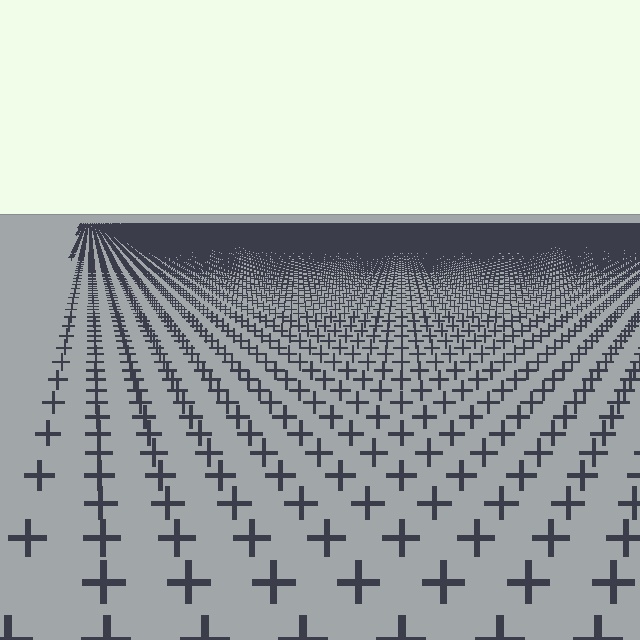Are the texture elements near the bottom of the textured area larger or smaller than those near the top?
Larger. Near the bottom, elements are closer to the viewer and appear at a bigger on-screen size.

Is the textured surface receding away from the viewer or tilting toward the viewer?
The surface is receding away from the viewer. Texture elements get smaller and denser toward the top.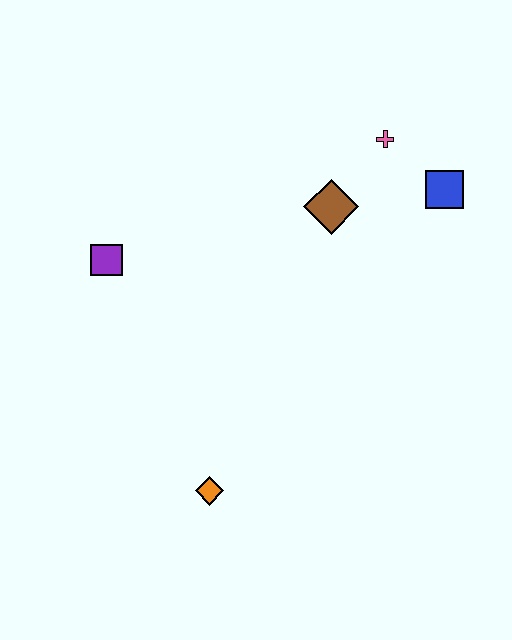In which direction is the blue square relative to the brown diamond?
The blue square is to the right of the brown diamond.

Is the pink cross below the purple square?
No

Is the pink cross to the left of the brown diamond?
No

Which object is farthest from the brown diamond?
The orange diamond is farthest from the brown diamond.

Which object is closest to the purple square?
The brown diamond is closest to the purple square.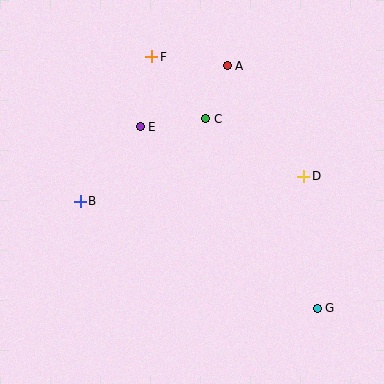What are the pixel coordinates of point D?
Point D is at (304, 176).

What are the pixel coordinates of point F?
Point F is at (152, 57).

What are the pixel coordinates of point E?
Point E is at (140, 127).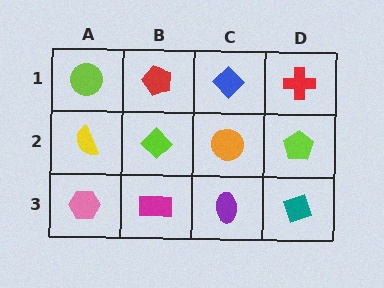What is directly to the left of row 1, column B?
A lime circle.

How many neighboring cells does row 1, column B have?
3.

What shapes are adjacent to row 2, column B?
A red pentagon (row 1, column B), a magenta rectangle (row 3, column B), a yellow semicircle (row 2, column A), an orange circle (row 2, column C).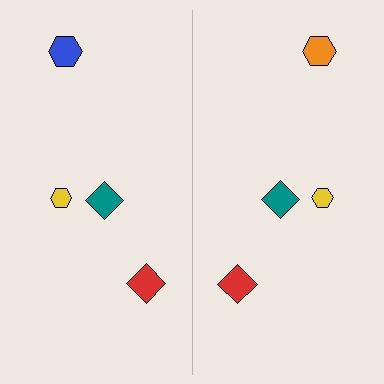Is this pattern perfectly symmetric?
No, the pattern is not perfectly symmetric. The orange hexagon on the right side breaks the symmetry — its mirror counterpart is blue.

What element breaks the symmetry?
The orange hexagon on the right side breaks the symmetry — its mirror counterpart is blue.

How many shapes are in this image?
There are 8 shapes in this image.